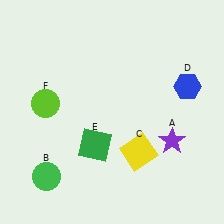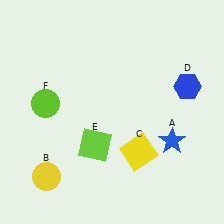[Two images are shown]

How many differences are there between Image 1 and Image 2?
There are 3 differences between the two images.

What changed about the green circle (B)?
In Image 1, B is green. In Image 2, it changed to yellow.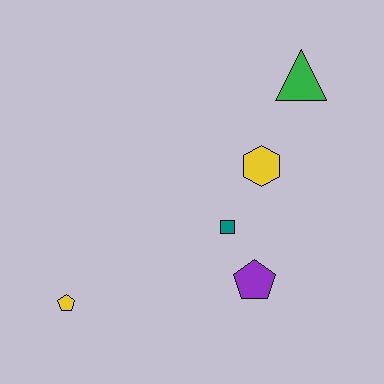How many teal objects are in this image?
There is 1 teal object.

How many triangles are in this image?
There is 1 triangle.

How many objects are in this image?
There are 5 objects.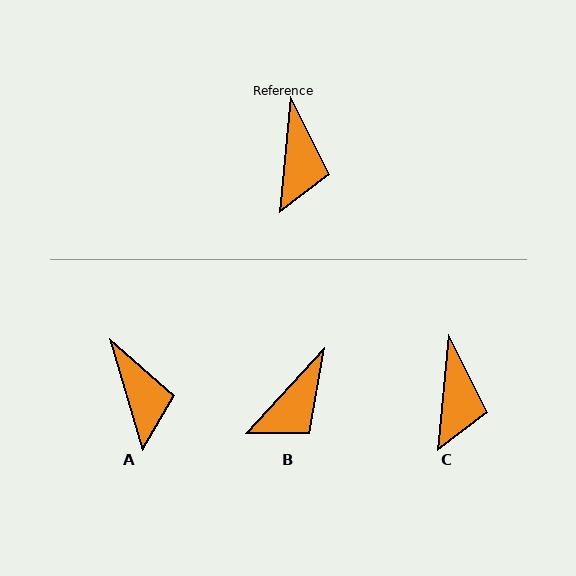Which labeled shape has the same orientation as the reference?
C.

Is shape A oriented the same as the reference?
No, it is off by about 22 degrees.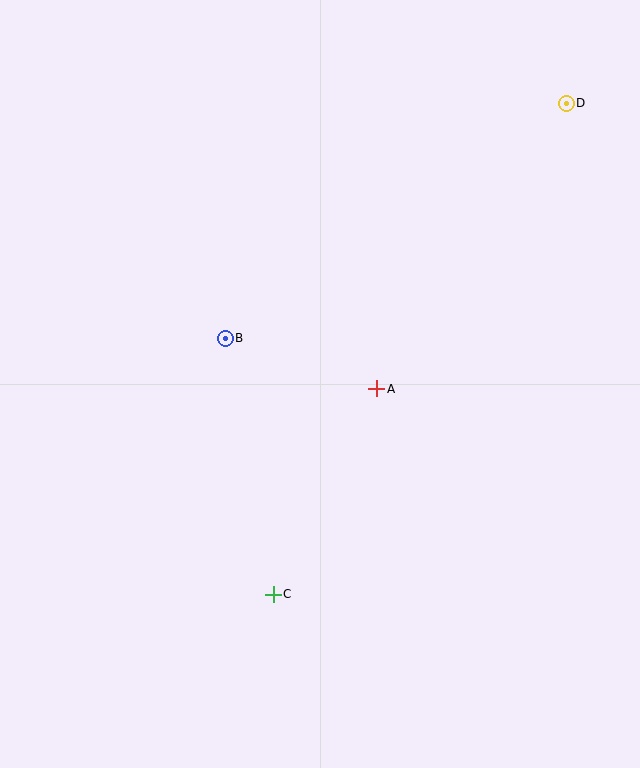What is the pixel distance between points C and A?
The distance between C and A is 230 pixels.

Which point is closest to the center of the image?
Point A at (377, 389) is closest to the center.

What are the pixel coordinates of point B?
Point B is at (225, 338).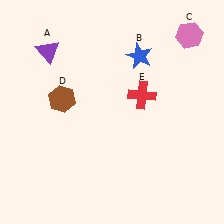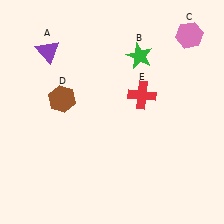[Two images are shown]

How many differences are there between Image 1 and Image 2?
There is 1 difference between the two images.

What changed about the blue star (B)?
In Image 1, B is blue. In Image 2, it changed to green.